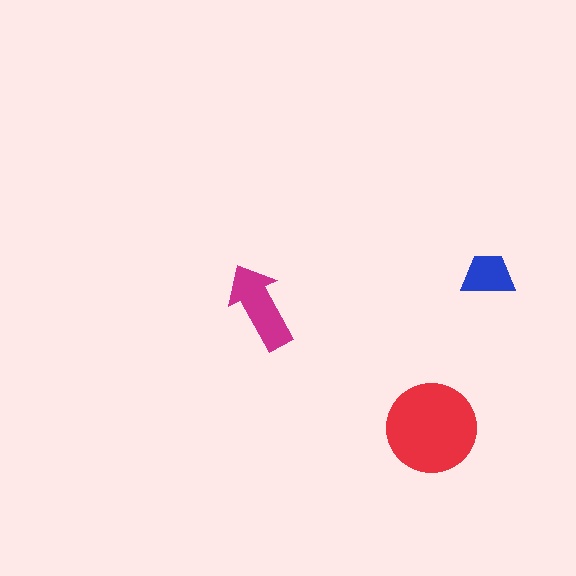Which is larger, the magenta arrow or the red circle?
The red circle.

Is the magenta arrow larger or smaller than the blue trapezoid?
Larger.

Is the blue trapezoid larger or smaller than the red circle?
Smaller.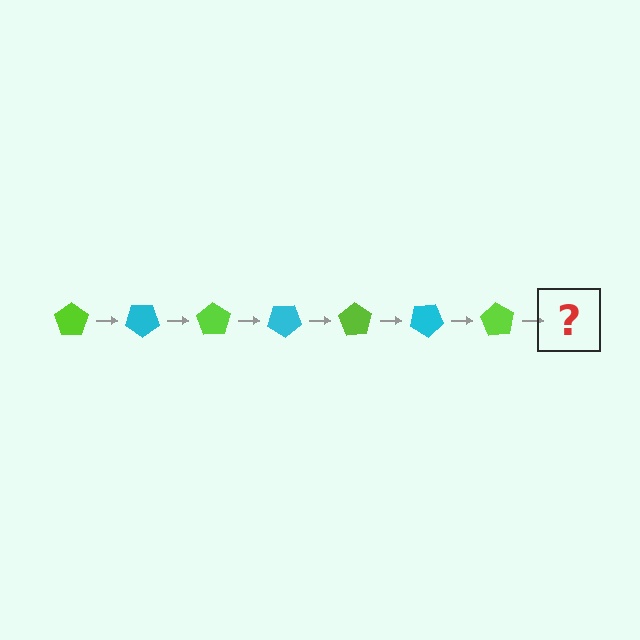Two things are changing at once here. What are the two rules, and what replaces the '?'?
The two rules are that it rotates 35 degrees each step and the color cycles through lime and cyan. The '?' should be a cyan pentagon, rotated 245 degrees from the start.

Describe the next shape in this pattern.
It should be a cyan pentagon, rotated 245 degrees from the start.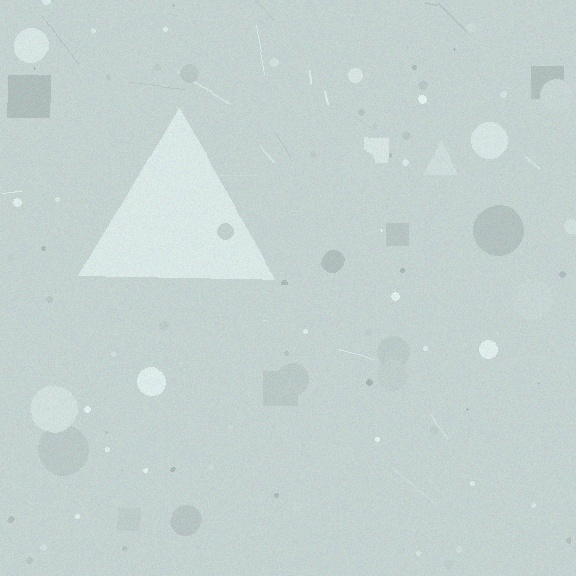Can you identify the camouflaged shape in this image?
The camouflaged shape is a triangle.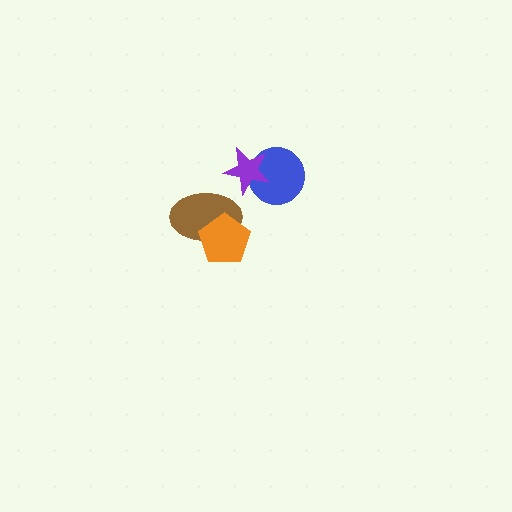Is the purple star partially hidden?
No, no other shape covers it.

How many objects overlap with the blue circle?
1 object overlaps with the blue circle.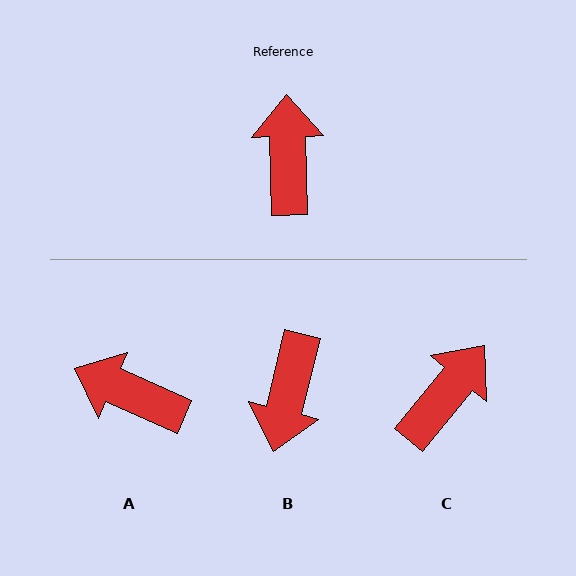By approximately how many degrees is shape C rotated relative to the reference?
Approximately 40 degrees clockwise.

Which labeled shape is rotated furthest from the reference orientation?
B, about 165 degrees away.